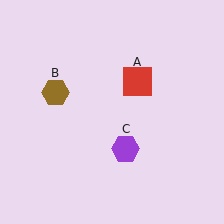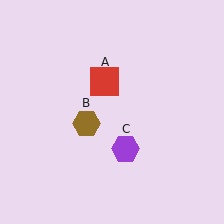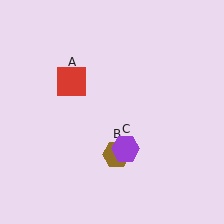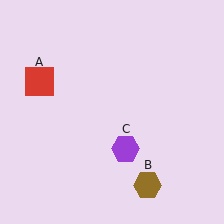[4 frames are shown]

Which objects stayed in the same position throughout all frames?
Purple hexagon (object C) remained stationary.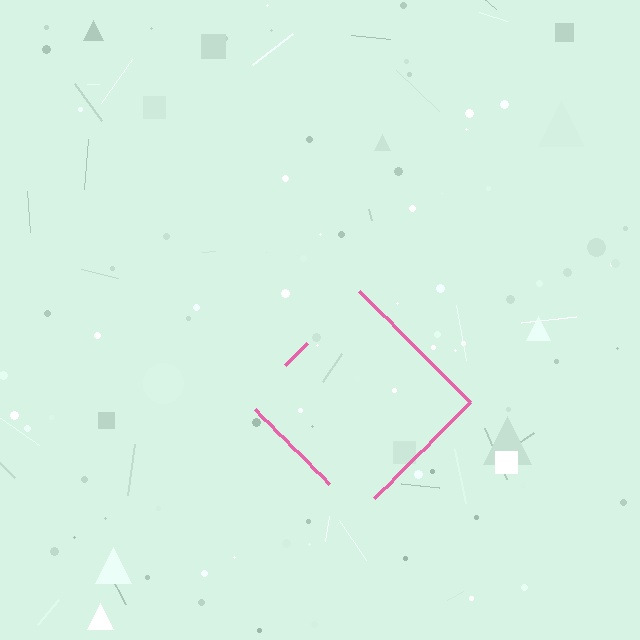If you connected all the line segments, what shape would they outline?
They would outline a diamond.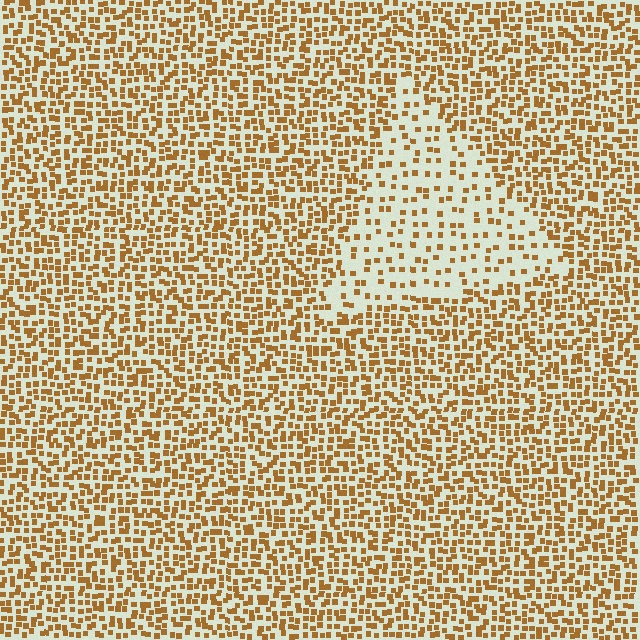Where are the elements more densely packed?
The elements are more densely packed outside the triangle boundary.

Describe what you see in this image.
The image contains small brown elements arranged at two different densities. A triangle-shaped region is visible where the elements are less densely packed than the surrounding area.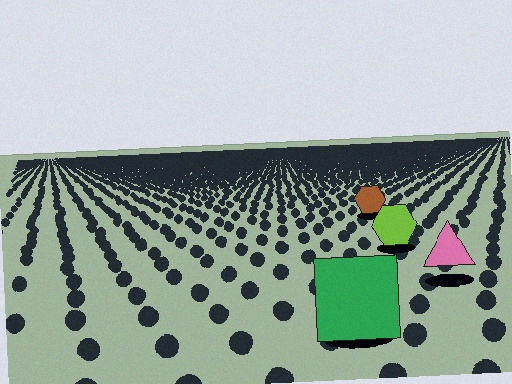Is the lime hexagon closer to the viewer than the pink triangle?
No. The pink triangle is closer — you can tell from the texture gradient: the ground texture is coarser near it.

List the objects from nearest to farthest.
From nearest to farthest: the green square, the pink triangle, the lime hexagon, the brown hexagon.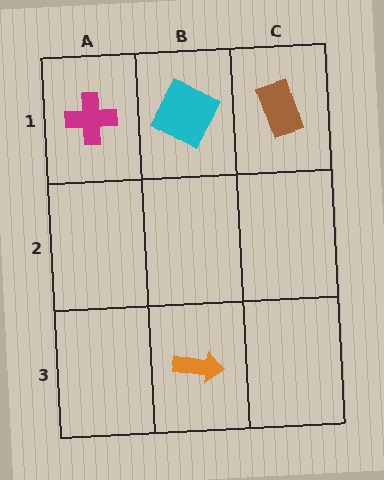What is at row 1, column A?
A magenta cross.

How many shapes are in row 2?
0 shapes.